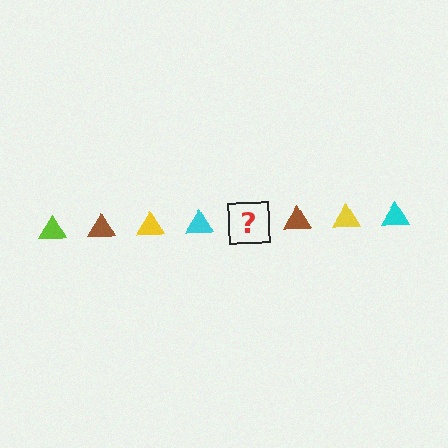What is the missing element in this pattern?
The missing element is a lime triangle.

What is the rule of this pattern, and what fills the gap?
The rule is that the pattern cycles through lime, brown, yellow, cyan triangles. The gap should be filled with a lime triangle.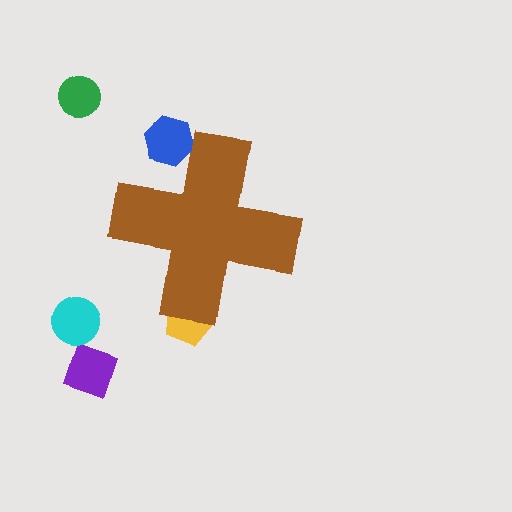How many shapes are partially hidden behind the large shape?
2 shapes are partially hidden.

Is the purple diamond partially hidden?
No, the purple diamond is fully visible.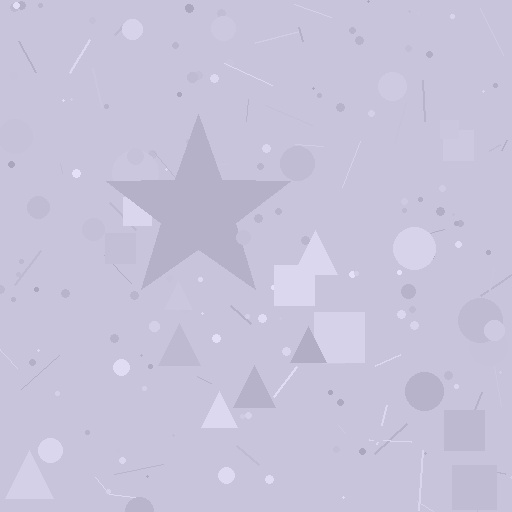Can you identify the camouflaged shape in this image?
The camouflaged shape is a star.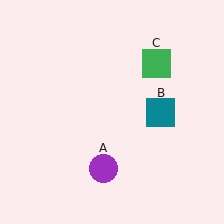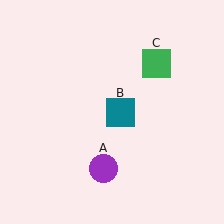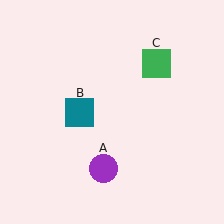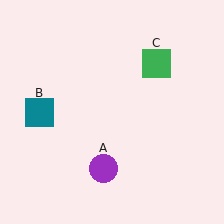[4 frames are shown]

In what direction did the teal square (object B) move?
The teal square (object B) moved left.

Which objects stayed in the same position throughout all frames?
Purple circle (object A) and green square (object C) remained stationary.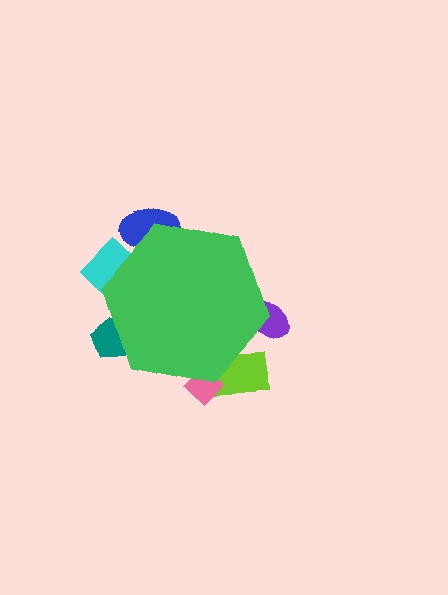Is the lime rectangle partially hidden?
Yes, the lime rectangle is partially hidden behind the green hexagon.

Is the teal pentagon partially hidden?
Yes, the teal pentagon is partially hidden behind the green hexagon.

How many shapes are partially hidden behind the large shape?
6 shapes are partially hidden.